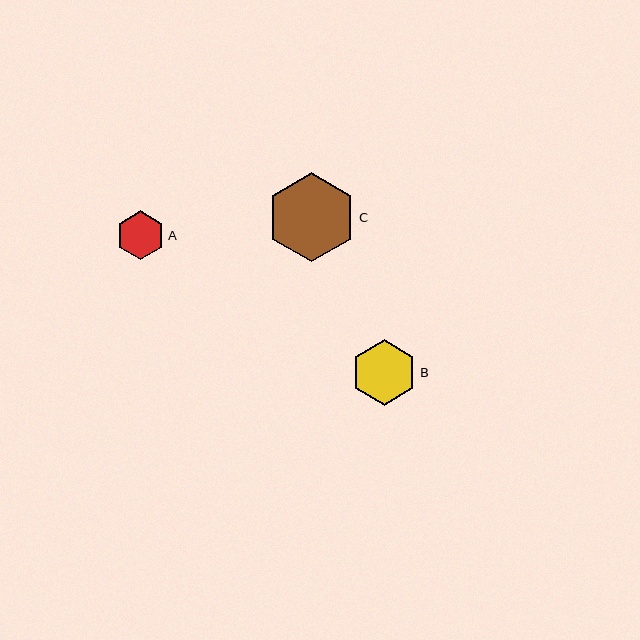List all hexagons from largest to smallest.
From largest to smallest: C, B, A.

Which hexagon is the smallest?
Hexagon A is the smallest with a size of approximately 49 pixels.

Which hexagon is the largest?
Hexagon C is the largest with a size of approximately 89 pixels.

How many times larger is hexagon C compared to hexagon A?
Hexagon C is approximately 1.8 times the size of hexagon A.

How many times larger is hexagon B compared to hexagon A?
Hexagon B is approximately 1.3 times the size of hexagon A.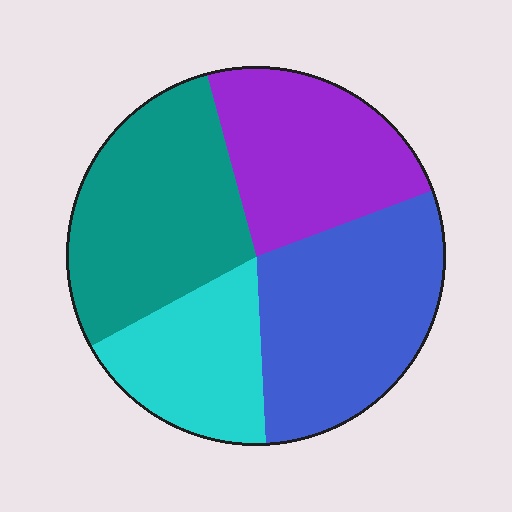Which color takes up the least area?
Cyan, at roughly 20%.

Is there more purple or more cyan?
Purple.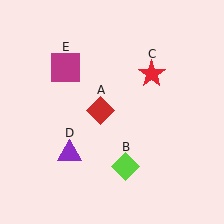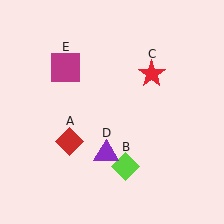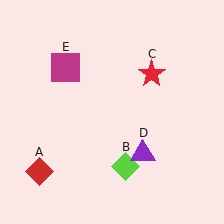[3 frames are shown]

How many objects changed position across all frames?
2 objects changed position: red diamond (object A), purple triangle (object D).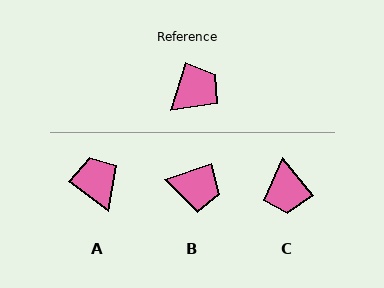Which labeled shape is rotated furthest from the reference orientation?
C, about 123 degrees away.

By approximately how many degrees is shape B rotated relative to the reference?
Approximately 54 degrees clockwise.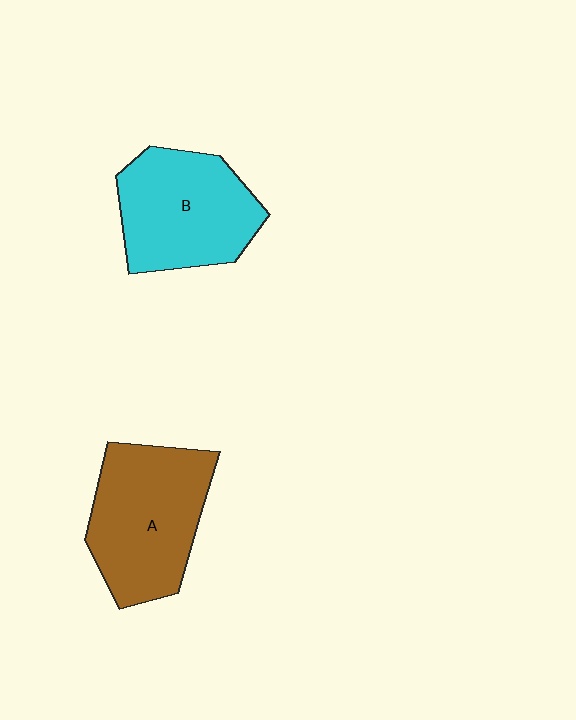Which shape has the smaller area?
Shape B (cyan).